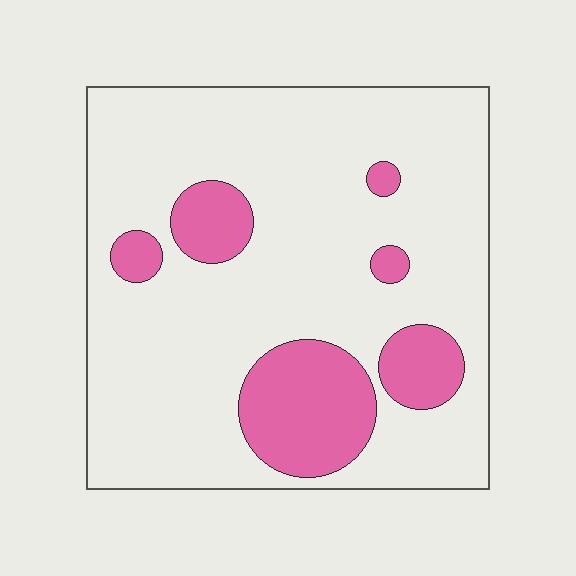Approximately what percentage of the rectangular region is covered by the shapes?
Approximately 20%.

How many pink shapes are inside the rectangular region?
6.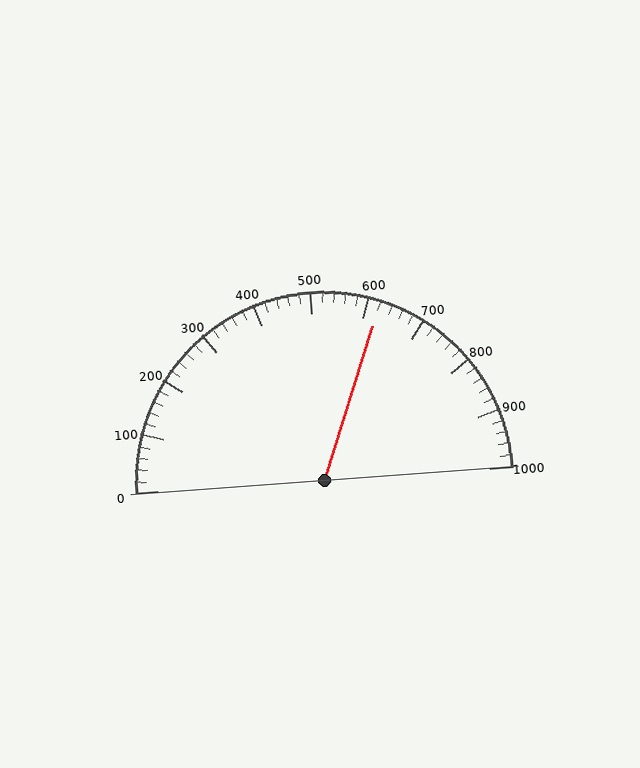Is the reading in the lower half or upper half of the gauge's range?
The reading is in the upper half of the range (0 to 1000).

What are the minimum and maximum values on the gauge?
The gauge ranges from 0 to 1000.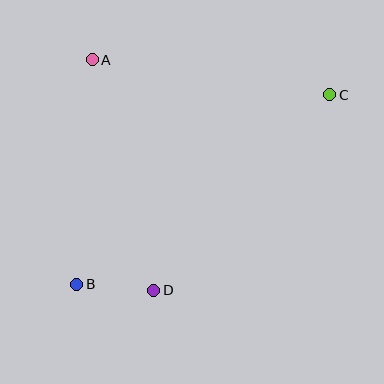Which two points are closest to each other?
Points B and D are closest to each other.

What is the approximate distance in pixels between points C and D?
The distance between C and D is approximately 263 pixels.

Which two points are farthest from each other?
Points B and C are farthest from each other.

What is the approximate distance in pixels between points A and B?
The distance between A and B is approximately 225 pixels.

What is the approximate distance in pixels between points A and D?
The distance between A and D is approximately 239 pixels.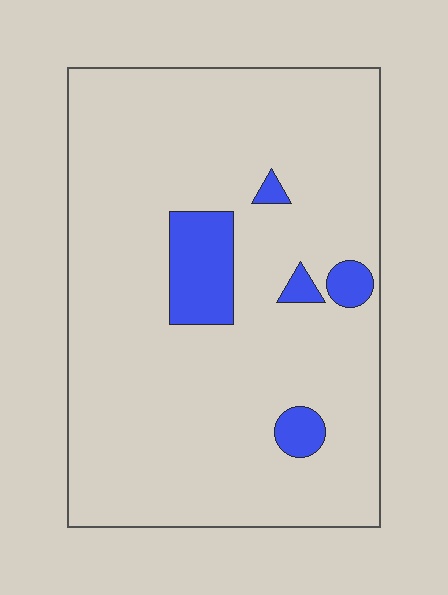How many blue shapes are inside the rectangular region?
5.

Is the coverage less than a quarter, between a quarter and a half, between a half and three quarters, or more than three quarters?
Less than a quarter.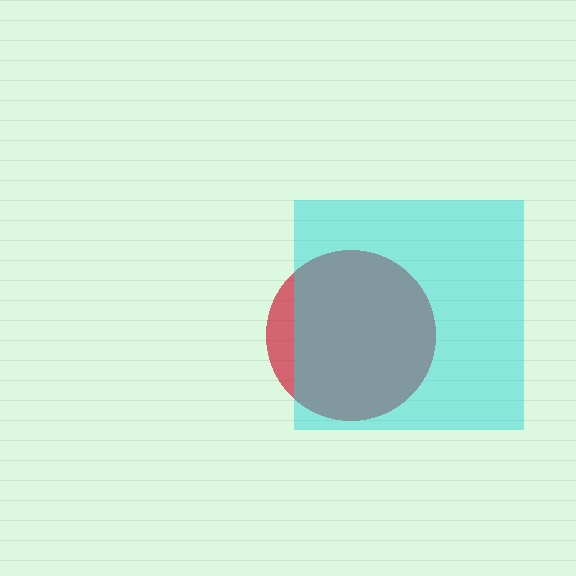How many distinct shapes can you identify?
There are 2 distinct shapes: a red circle, a cyan square.